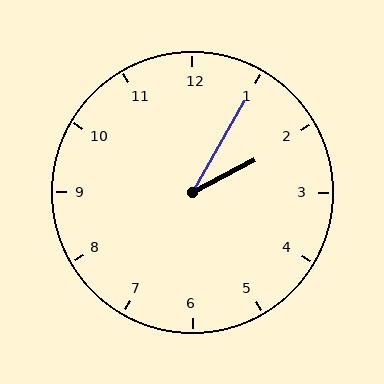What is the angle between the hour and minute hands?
Approximately 32 degrees.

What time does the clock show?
2:05.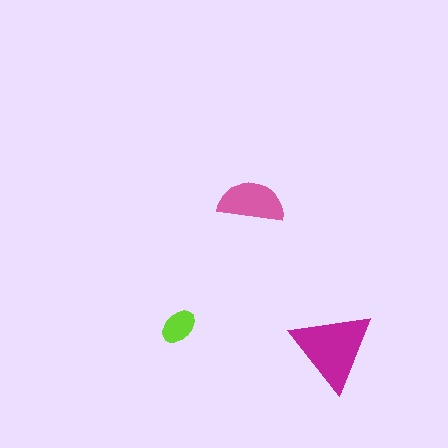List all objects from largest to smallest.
The magenta triangle, the pink semicircle, the lime ellipse.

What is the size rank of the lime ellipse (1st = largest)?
3rd.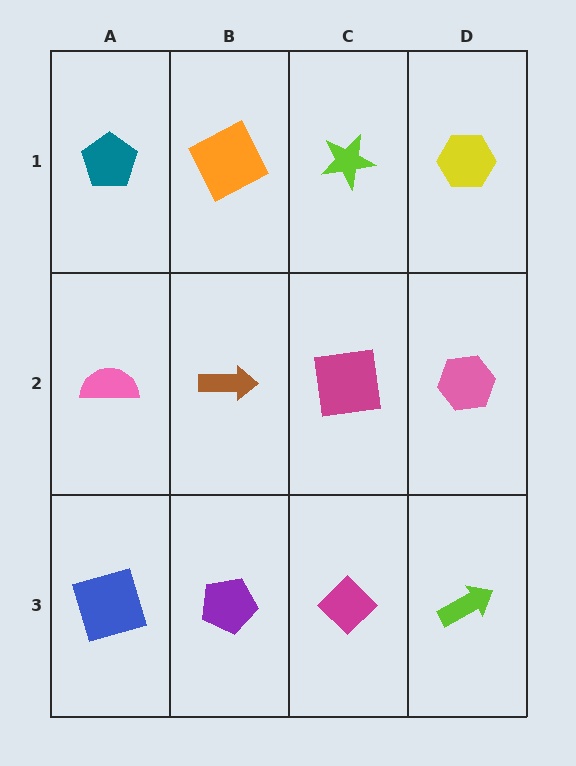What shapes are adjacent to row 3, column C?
A magenta square (row 2, column C), a purple pentagon (row 3, column B), a lime arrow (row 3, column D).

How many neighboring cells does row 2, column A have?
3.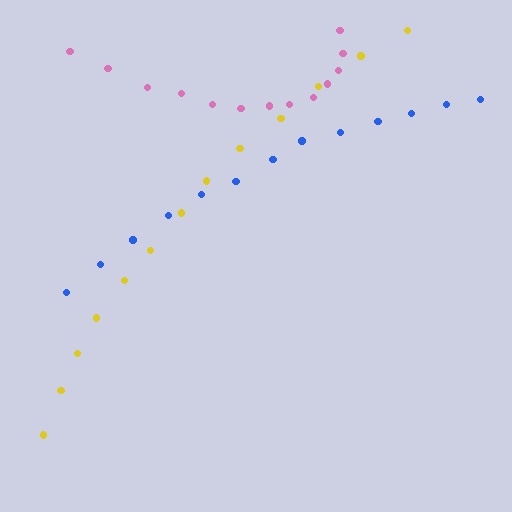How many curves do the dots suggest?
There are 3 distinct paths.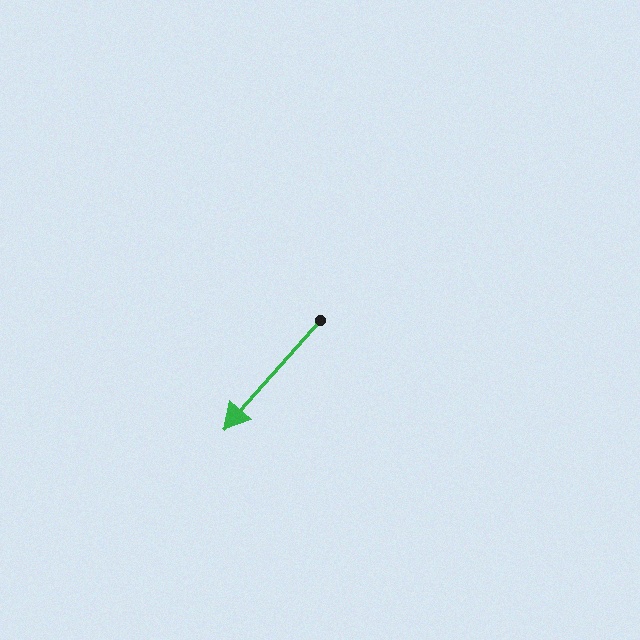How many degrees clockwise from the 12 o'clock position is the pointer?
Approximately 221 degrees.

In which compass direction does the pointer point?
Southwest.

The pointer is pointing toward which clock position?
Roughly 7 o'clock.